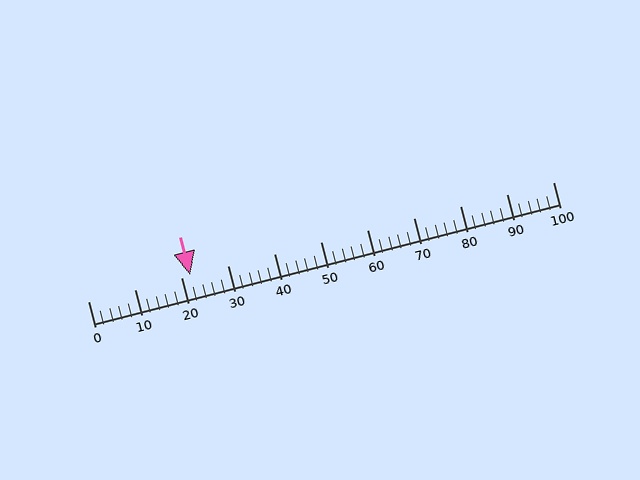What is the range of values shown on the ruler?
The ruler shows values from 0 to 100.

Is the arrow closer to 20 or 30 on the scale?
The arrow is closer to 20.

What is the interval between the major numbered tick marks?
The major tick marks are spaced 10 units apart.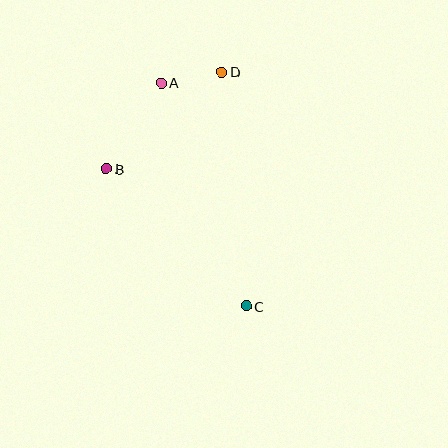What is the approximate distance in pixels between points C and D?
The distance between C and D is approximately 235 pixels.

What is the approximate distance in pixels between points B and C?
The distance between B and C is approximately 196 pixels.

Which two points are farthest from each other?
Points A and C are farthest from each other.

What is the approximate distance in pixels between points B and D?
The distance between B and D is approximately 151 pixels.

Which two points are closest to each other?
Points A and D are closest to each other.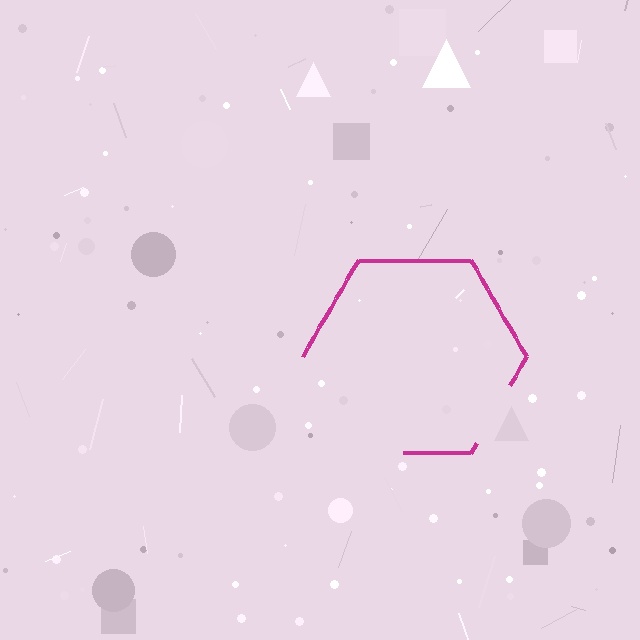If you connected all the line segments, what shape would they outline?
They would outline a hexagon.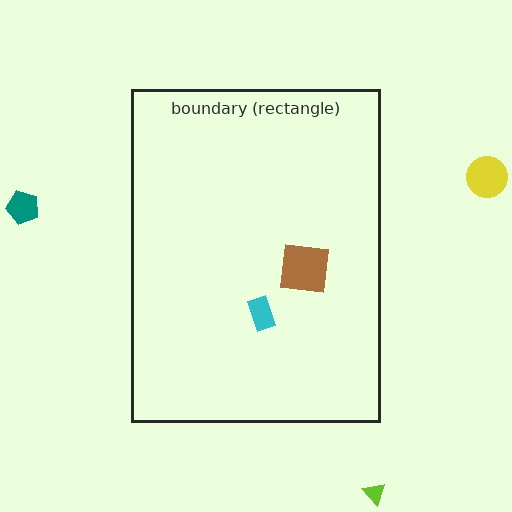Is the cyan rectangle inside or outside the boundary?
Inside.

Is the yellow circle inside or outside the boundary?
Outside.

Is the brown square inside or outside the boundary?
Inside.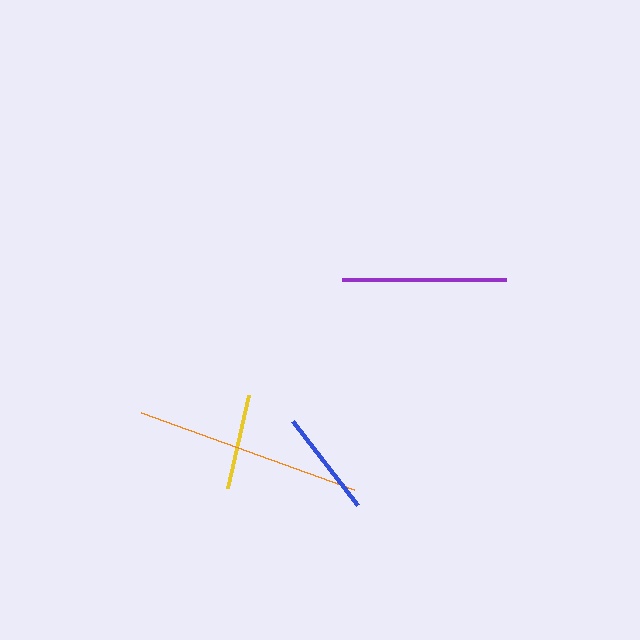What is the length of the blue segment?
The blue segment is approximately 106 pixels long.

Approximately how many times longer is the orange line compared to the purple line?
The orange line is approximately 1.4 times the length of the purple line.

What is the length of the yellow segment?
The yellow segment is approximately 95 pixels long.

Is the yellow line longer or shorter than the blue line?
The blue line is longer than the yellow line.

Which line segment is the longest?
The orange line is the longest at approximately 226 pixels.